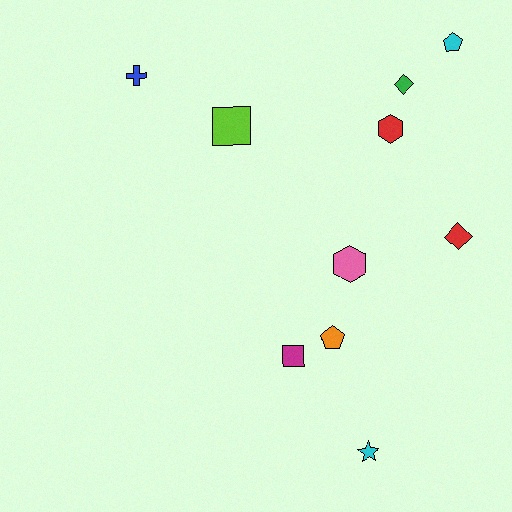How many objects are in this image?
There are 10 objects.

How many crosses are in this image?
There is 1 cross.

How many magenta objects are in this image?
There is 1 magenta object.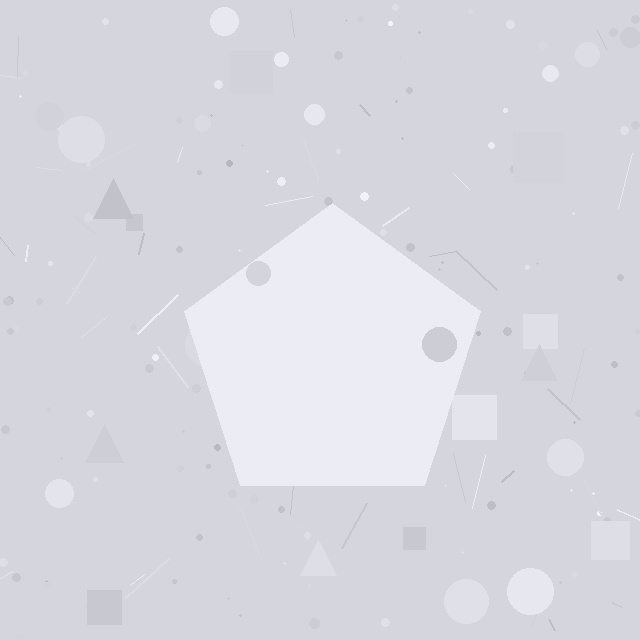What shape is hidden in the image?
A pentagon is hidden in the image.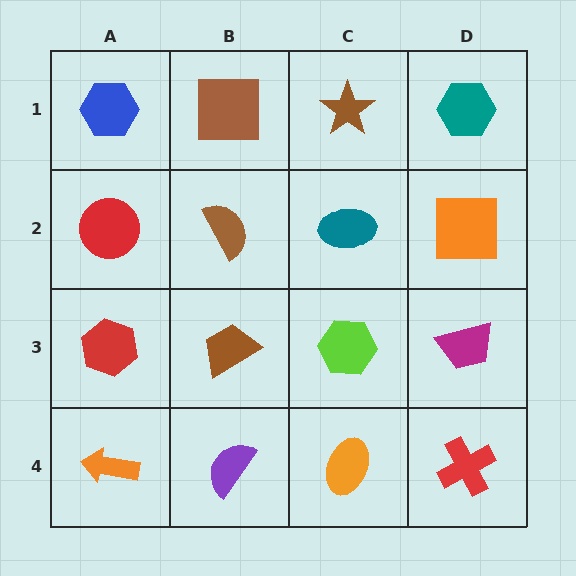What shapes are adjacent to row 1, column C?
A teal ellipse (row 2, column C), a brown square (row 1, column B), a teal hexagon (row 1, column D).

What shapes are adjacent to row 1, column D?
An orange square (row 2, column D), a brown star (row 1, column C).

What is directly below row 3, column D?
A red cross.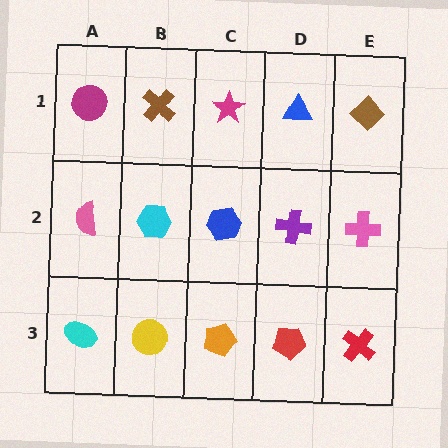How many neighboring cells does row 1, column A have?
2.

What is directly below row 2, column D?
A red pentagon.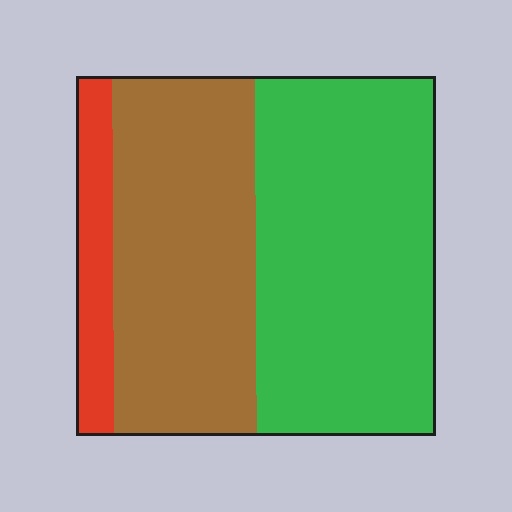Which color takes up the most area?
Green, at roughly 50%.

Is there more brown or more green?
Green.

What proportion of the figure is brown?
Brown takes up about two fifths (2/5) of the figure.